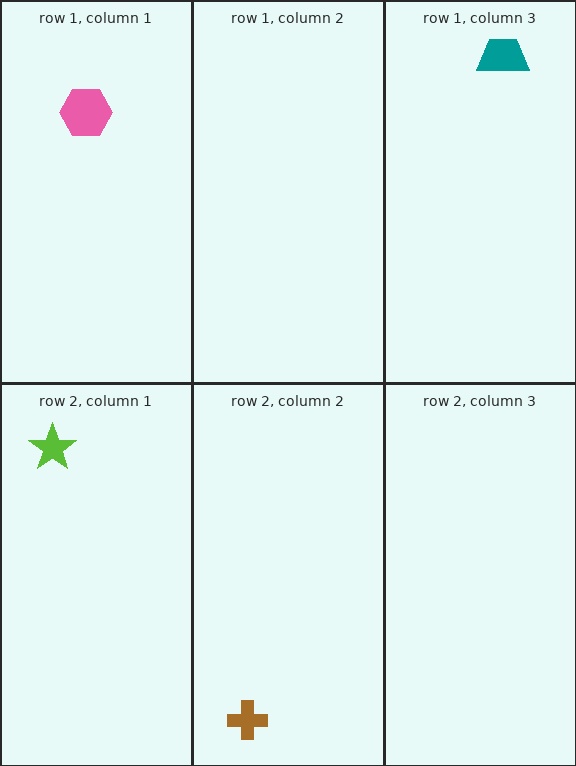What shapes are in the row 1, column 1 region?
The pink hexagon.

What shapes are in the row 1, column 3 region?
The teal trapezoid.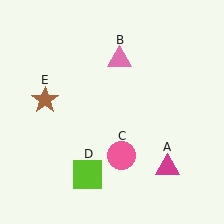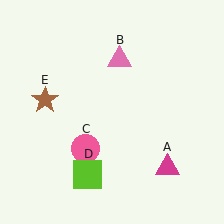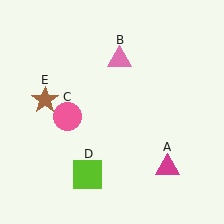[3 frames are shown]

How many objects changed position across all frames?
1 object changed position: pink circle (object C).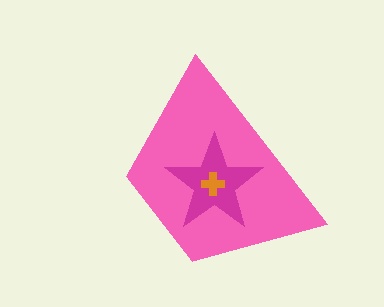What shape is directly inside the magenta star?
The orange cross.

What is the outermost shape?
The pink trapezoid.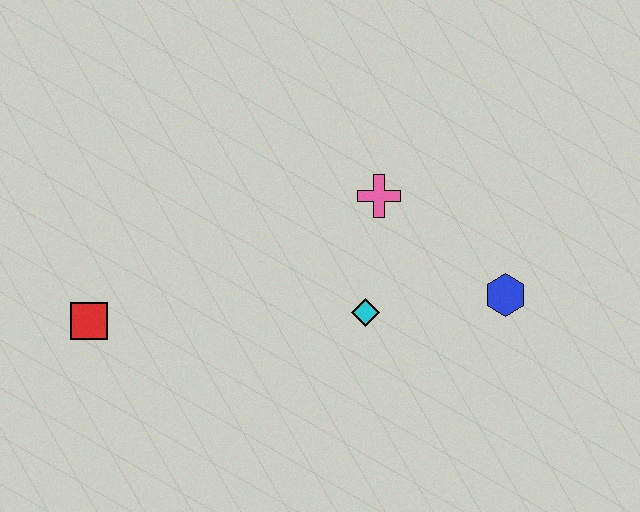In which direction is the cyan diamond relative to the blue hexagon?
The cyan diamond is to the left of the blue hexagon.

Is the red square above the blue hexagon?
No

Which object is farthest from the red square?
The blue hexagon is farthest from the red square.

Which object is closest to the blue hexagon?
The cyan diamond is closest to the blue hexagon.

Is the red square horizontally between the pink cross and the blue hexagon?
No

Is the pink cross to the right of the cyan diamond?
Yes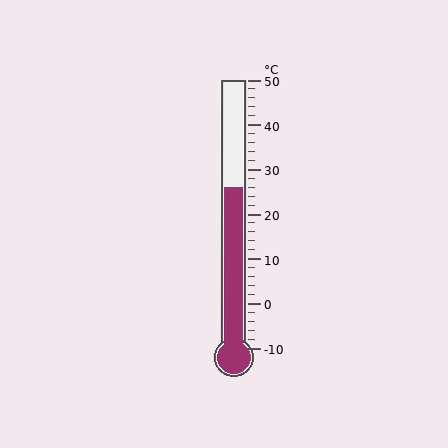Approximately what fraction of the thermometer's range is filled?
The thermometer is filled to approximately 60% of its range.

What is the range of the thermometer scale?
The thermometer scale ranges from -10°C to 50°C.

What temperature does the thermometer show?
The thermometer shows approximately 26°C.